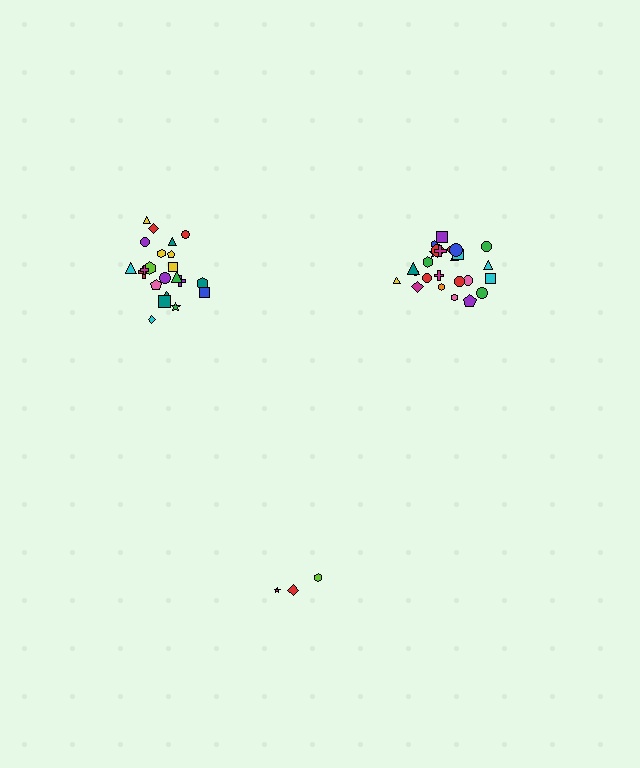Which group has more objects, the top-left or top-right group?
The top-right group.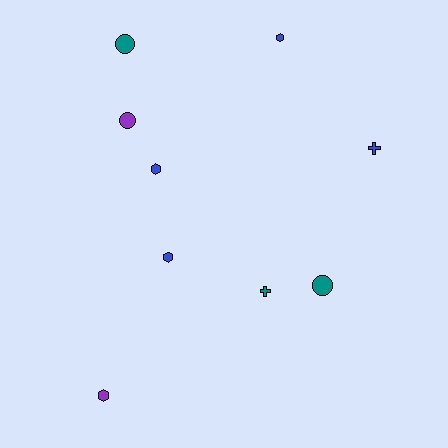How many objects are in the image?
There are 9 objects.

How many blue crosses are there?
There is 1 blue cross.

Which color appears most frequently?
Blue, with 4 objects.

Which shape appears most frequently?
Hexagon, with 4 objects.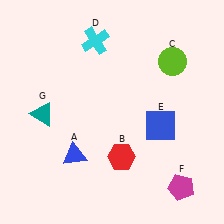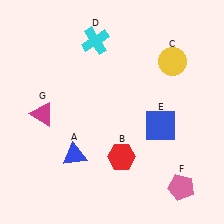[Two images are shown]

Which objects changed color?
C changed from lime to yellow. F changed from magenta to pink. G changed from teal to magenta.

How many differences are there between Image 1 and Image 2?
There are 3 differences between the two images.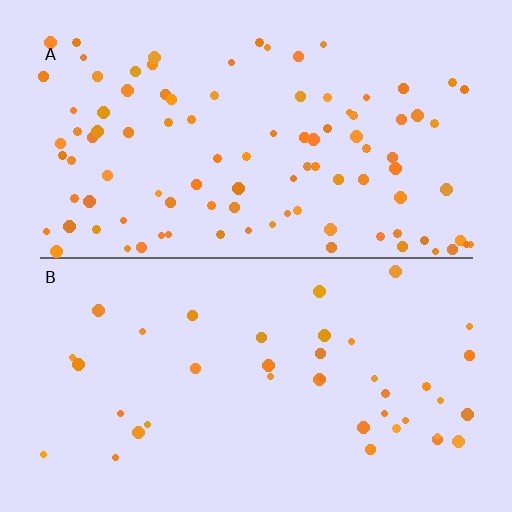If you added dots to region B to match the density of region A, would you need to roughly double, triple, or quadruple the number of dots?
Approximately double.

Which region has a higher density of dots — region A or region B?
A (the top).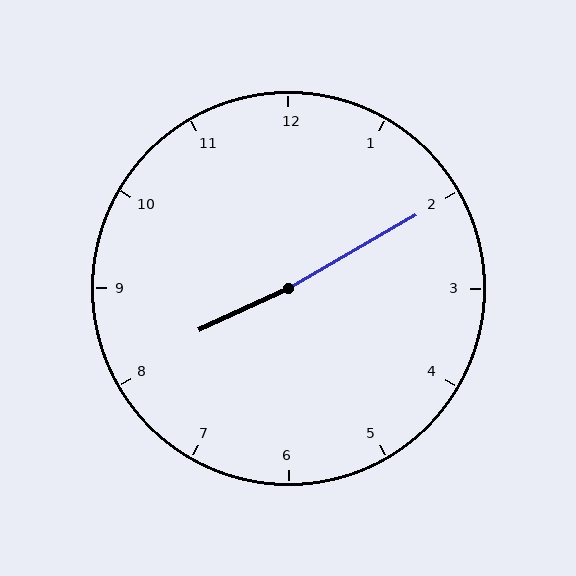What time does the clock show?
8:10.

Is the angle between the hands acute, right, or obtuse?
It is obtuse.